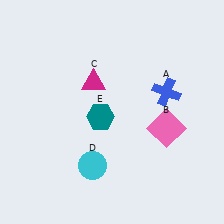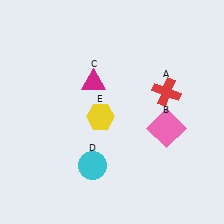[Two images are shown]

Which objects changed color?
A changed from blue to red. E changed from teal to yellow.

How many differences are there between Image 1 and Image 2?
There are 2 differences between the two images.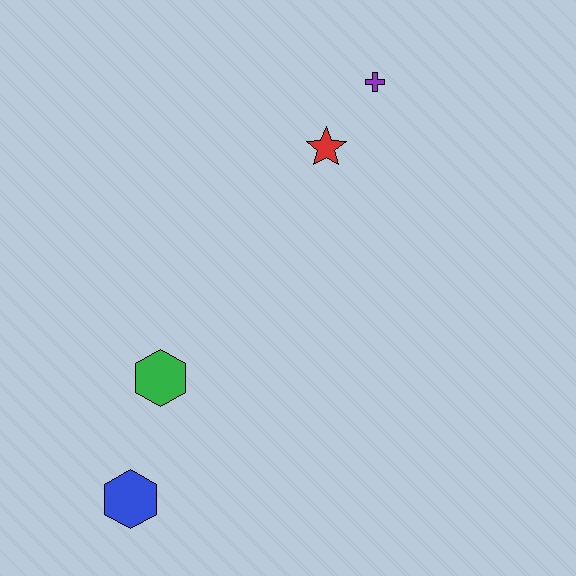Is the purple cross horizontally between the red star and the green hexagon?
No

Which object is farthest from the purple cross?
The blue hexagon is farthest from the purple cross.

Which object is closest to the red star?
The purple cross is closest to the red star.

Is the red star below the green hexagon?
No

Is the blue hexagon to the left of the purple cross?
Yes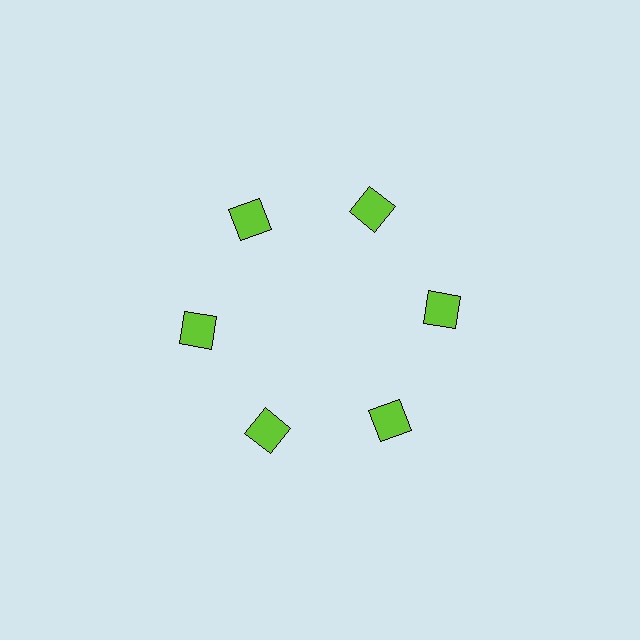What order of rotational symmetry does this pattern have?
This pattern has 6-fold rotational symmetry.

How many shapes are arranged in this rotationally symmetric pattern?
There are 6 shapes, arranged in 6 groups of 1.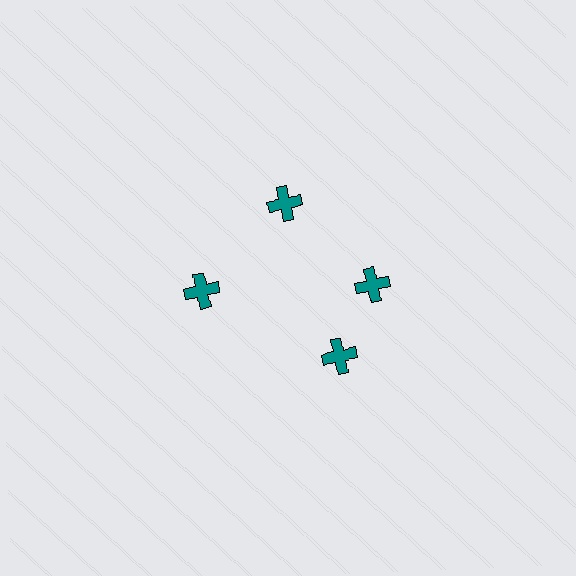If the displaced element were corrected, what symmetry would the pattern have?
It would have 4-fold rotational symmetry — the pattern would map onto itself every 90 degrees.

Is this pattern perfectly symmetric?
No. The 4 teal crosses are arranged in a ring, but one element near the 6 o'clock position is rotated out of alignment along the ring, breaking the 4-fold rotational symmetry.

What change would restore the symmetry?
The symmetry would be restored by rotating it back into even spacing with its neighbors so that all 4 crosses sit at equal angles and equal distance from the center.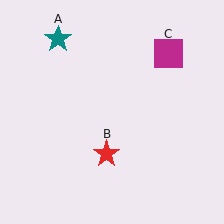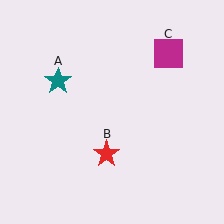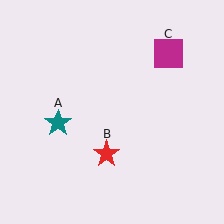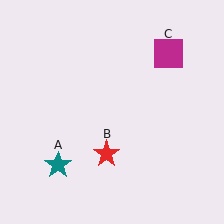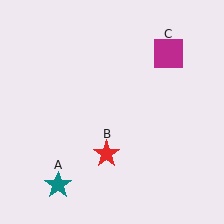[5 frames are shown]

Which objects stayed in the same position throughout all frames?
Red star (object B) and magenta square (object C) remained stationary.